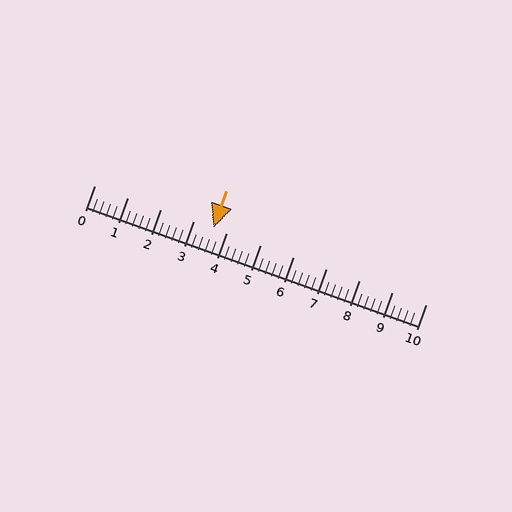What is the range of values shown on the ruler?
The ruler shows values from 0 to 10.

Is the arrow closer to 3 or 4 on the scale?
The arrow is closer to 4.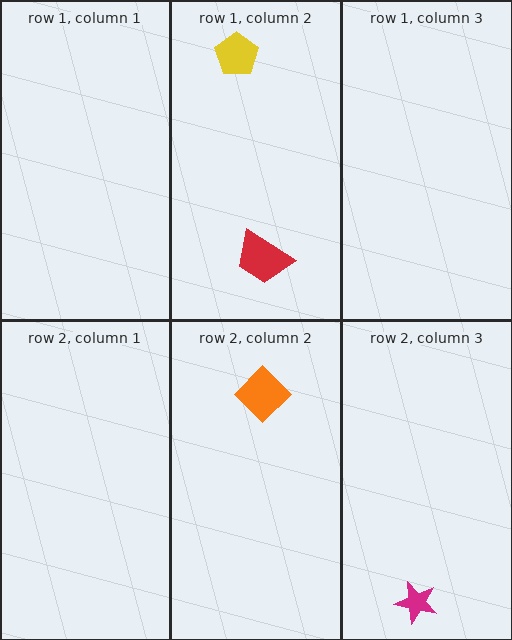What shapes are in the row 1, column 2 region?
The yellow pentagon, the red trapezoid.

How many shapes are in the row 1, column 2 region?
2.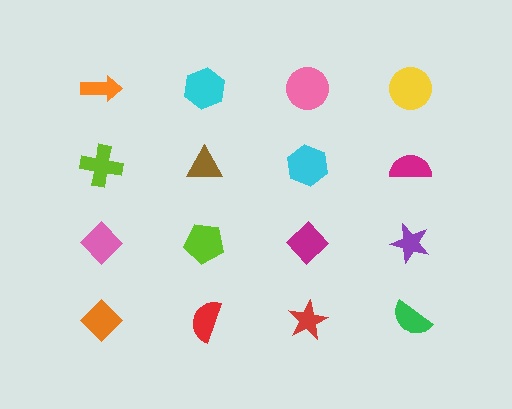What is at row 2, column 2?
A brown triangle.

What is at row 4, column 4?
A green semicircle.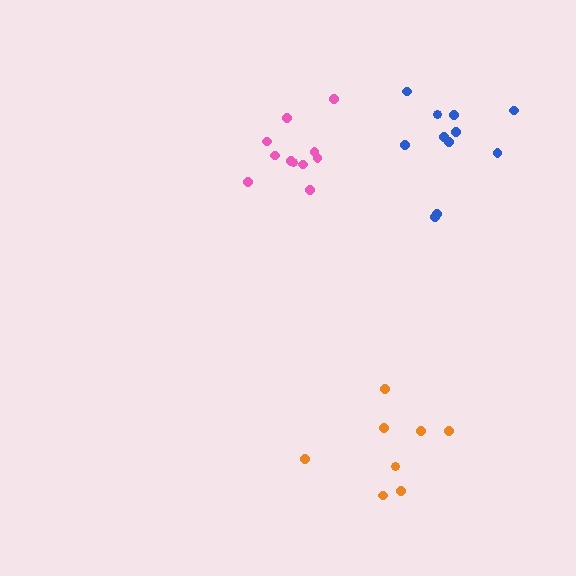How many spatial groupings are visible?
There are 3 spatial groupings.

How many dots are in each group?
Group 1: 8 dots, Group 2: 11 dots, Group 3: 11 dots (30 total).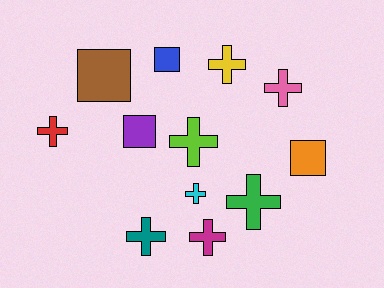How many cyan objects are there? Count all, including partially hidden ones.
There is 1 cyan object.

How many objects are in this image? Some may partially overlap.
There are 12 objects.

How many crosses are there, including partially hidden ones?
There are 8 crosses.